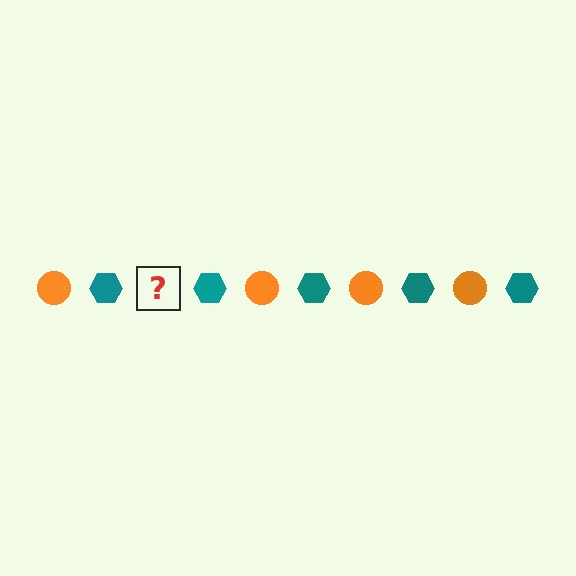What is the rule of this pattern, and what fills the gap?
The rule is that the pattern alternates between orange circle and teal hexagon. The gap should be filled with an orange circle.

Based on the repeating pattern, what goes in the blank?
The blank should be an orange circle.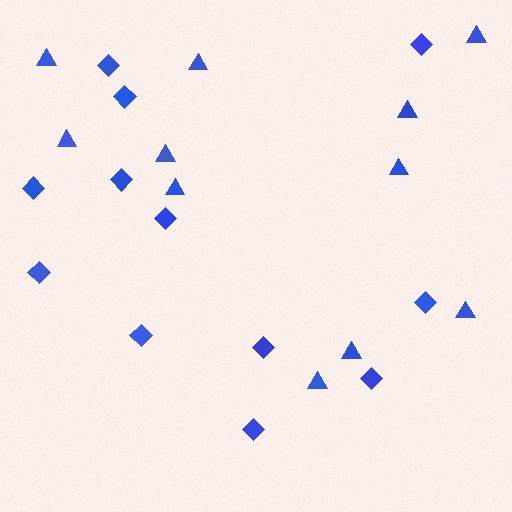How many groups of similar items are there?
There are 2 groups: one group of diamonds (12) and one group of triangles (11).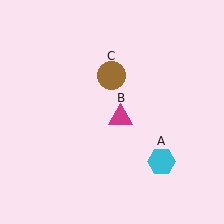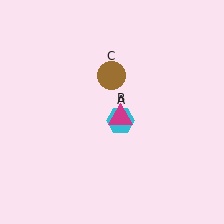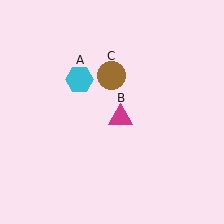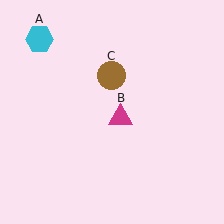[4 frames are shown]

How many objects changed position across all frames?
1 object changed position: cyan hexagon (object A).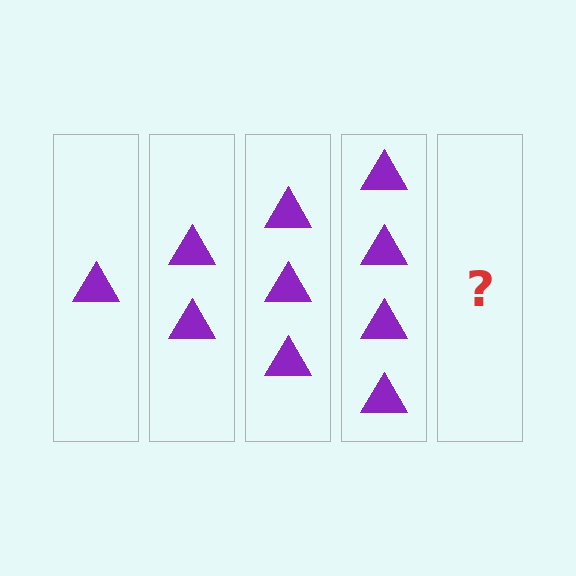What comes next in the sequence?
The next element should be 5 triangles.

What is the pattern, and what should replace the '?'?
The pattern is that each step adds one more triangle. The '?' should be 5 triangles.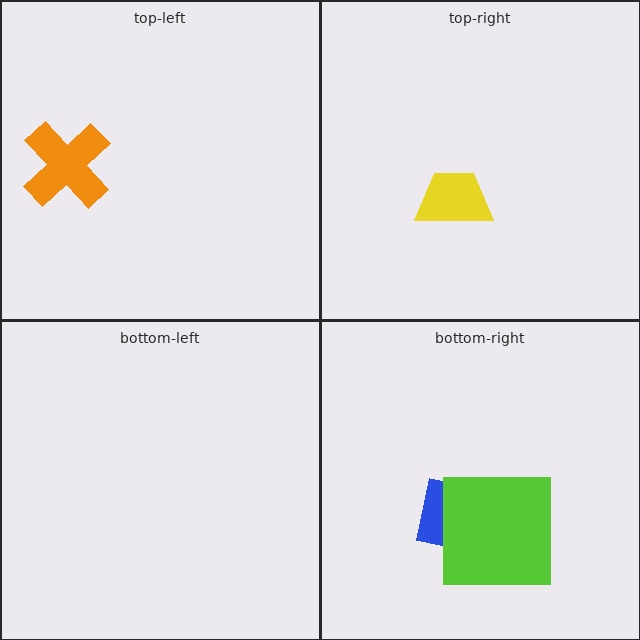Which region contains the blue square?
The bottom-right region.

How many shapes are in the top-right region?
1.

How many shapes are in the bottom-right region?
2.